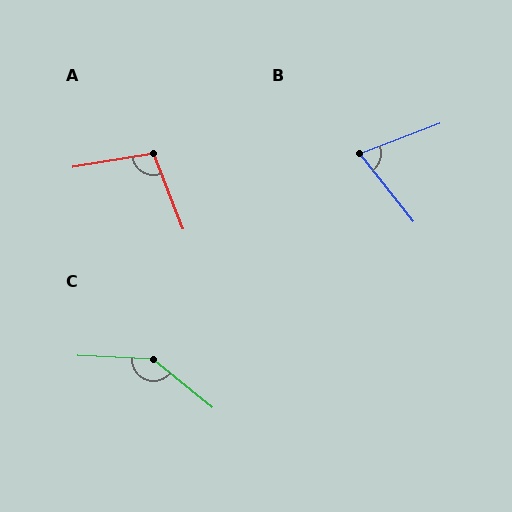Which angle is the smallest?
B, at approximately 72 degrees.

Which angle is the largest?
C, at approximately 144 degrees.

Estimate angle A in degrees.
Approximately 102 degrees.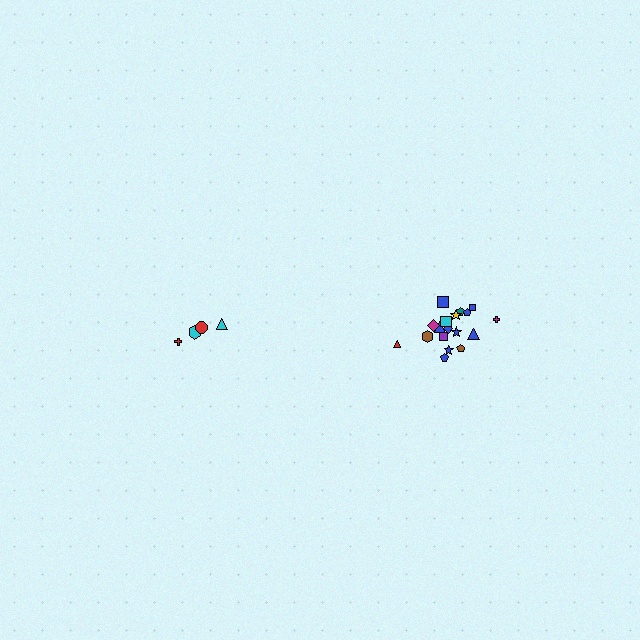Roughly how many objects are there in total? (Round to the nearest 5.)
Roughly 20 objects in total.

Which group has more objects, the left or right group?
The right group.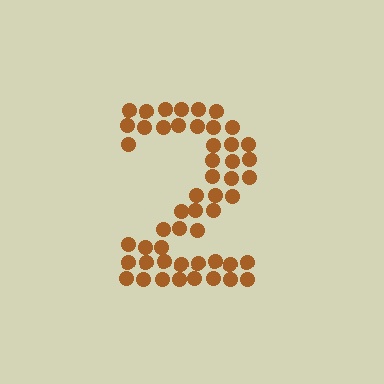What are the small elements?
The small elements are circles.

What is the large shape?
The large shape is the digit 2.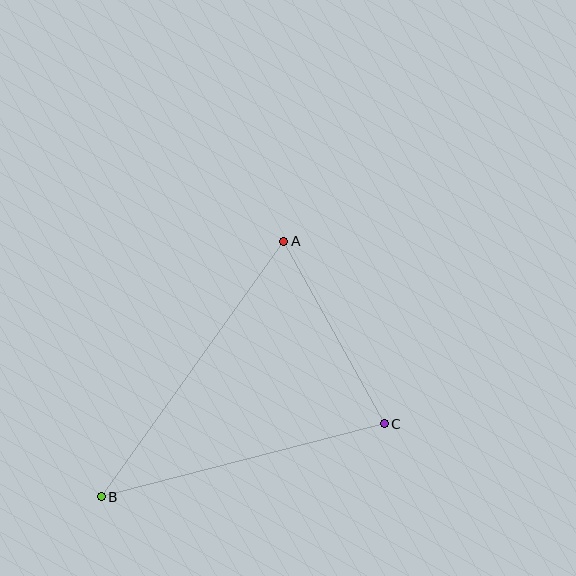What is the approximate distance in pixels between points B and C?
The distance between B and C is approximately 292 pixels.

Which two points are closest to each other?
Points A and C are closest to each other.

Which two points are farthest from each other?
Points A and B are farthest from each other.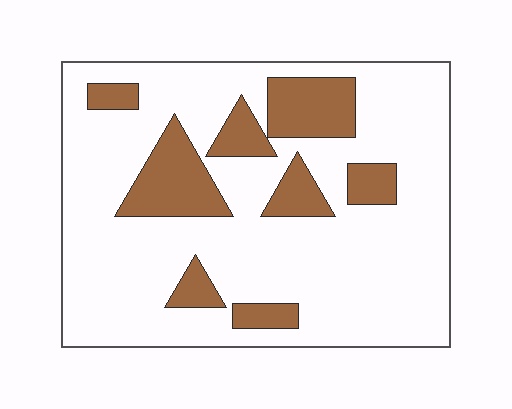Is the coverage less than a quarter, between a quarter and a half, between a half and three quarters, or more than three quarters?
Less than a quarter.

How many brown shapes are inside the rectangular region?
8.